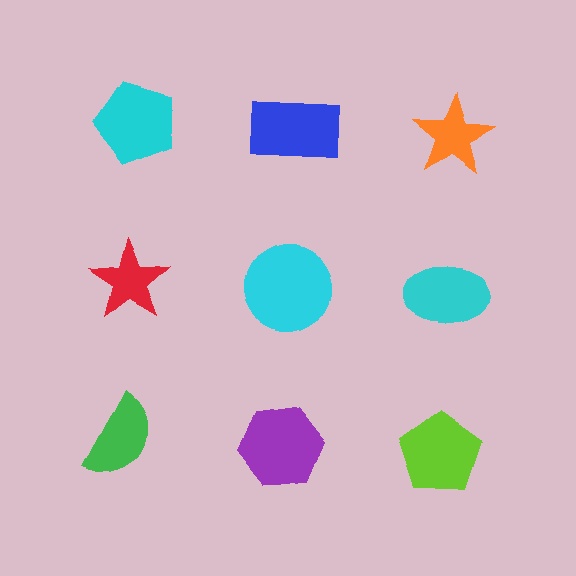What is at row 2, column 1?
A red star.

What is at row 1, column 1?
A cyan pentagon.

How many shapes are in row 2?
3 shapes.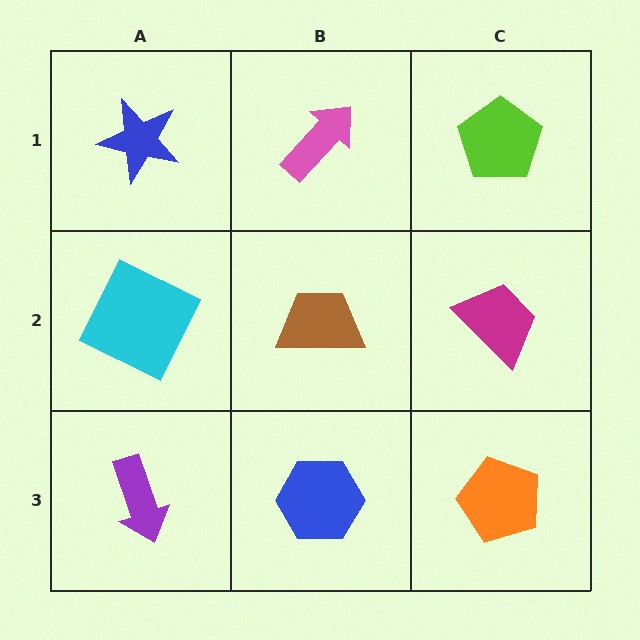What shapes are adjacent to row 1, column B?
A brown trapezoid (row 2, column B), a blue star (row 1, column A), a lime pentagon (row 1, column C).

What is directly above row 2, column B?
A pink arrow.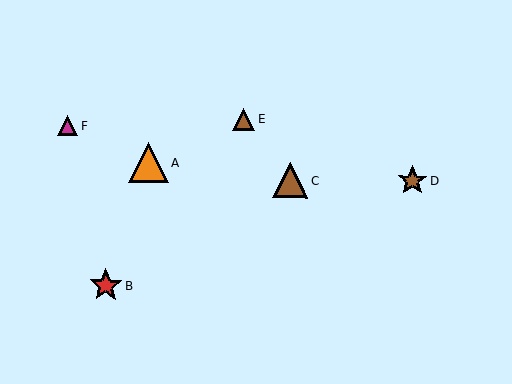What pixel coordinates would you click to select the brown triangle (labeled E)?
Click at (243, 119) to select the brown triangle E.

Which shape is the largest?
The orange triangle (labeled A) is the largest.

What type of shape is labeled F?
Shape F is a magenta triangle.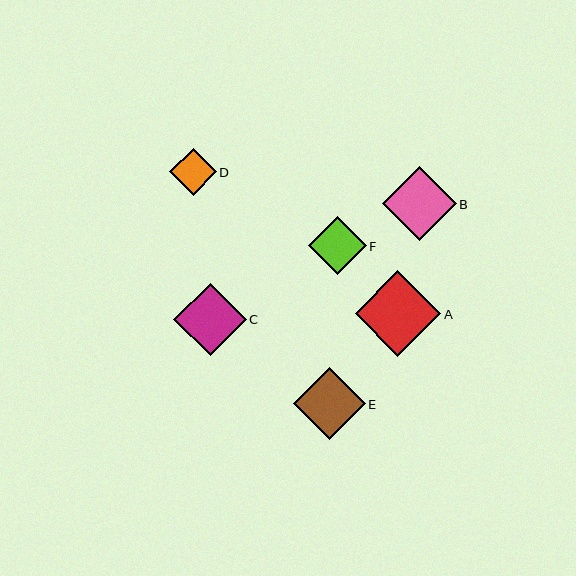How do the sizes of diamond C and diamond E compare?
Diamond C and diamond E are approximately the same size.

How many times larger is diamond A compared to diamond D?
Diamond A is approximately 1.8 times the size of diamond D.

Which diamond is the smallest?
Diamond D is the smallest with a size of approximately 47 pixels.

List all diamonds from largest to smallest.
From largest to smallest: A, B, C, E, F, D.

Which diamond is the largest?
Diamond A is the largest with a size of approximately 86 pixels.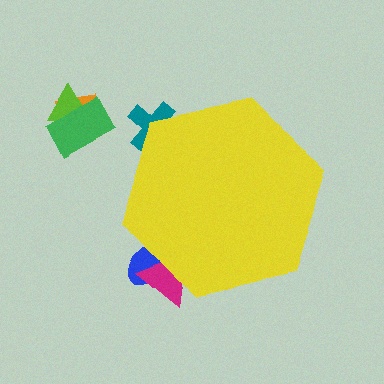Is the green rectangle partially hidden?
No, the green rectangle is fully visible.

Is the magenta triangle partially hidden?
Yes, the magenta triangle is partially hidden behind the yellow hexagon.